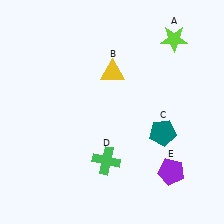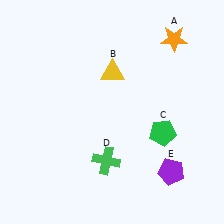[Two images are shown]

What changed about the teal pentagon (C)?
In Image 1, C is teal. In Image 2, it changed to green.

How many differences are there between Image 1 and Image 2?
There are 2 differences between the two images.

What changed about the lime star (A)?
In Image 1, A is lime. In Image 2, it changed to orange.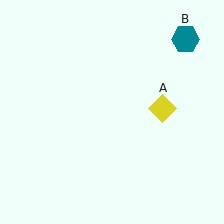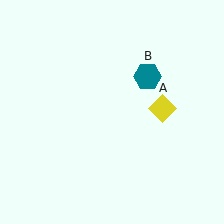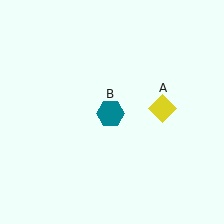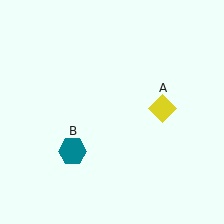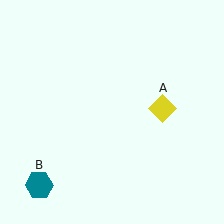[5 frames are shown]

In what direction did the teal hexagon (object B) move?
The teal hexagon (object B) moved down and to the left.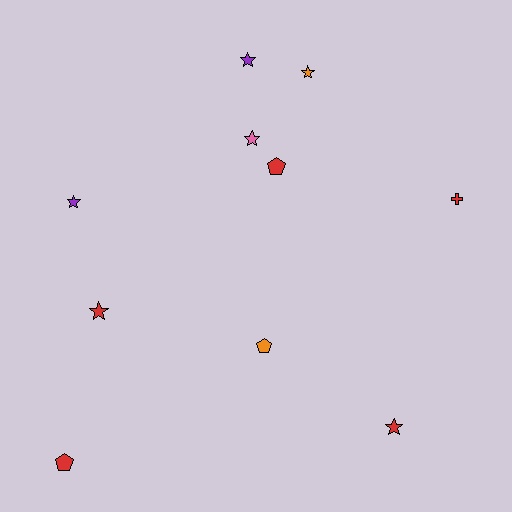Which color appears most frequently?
Red, with 5 objects.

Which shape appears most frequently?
Star, with 6 objects.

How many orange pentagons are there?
There is 1 orange pentagon.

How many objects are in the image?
There are 10 objects.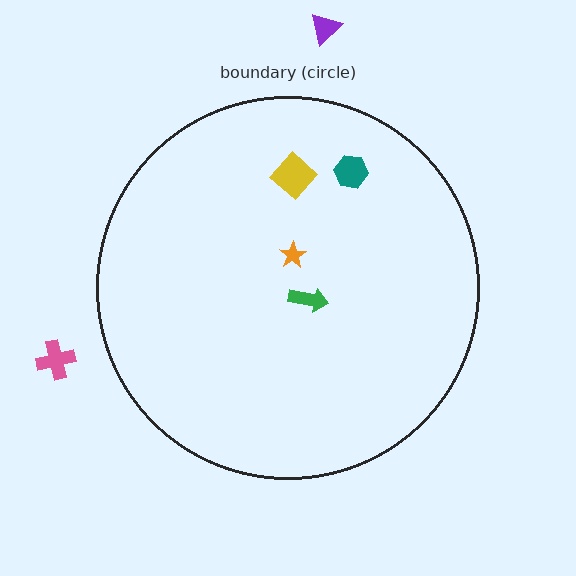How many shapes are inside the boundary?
4 inside, 2 outside.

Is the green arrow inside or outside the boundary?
Inside.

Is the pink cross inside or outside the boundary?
Outside.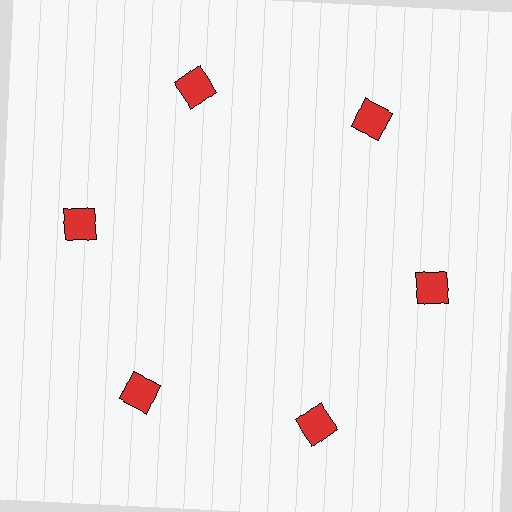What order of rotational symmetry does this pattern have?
This pattern has 6-fold rotational symmetry.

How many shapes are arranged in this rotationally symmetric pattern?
There are 6 shapes, arranged in 6 groups of 1.